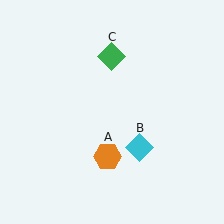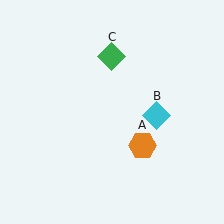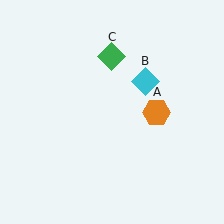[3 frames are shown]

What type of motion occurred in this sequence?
The orange hexagon (object A), cyan diamond (object B) rotated counterclockwise around the center of the scene.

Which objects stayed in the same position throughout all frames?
Green diamond (object C) remained stationary.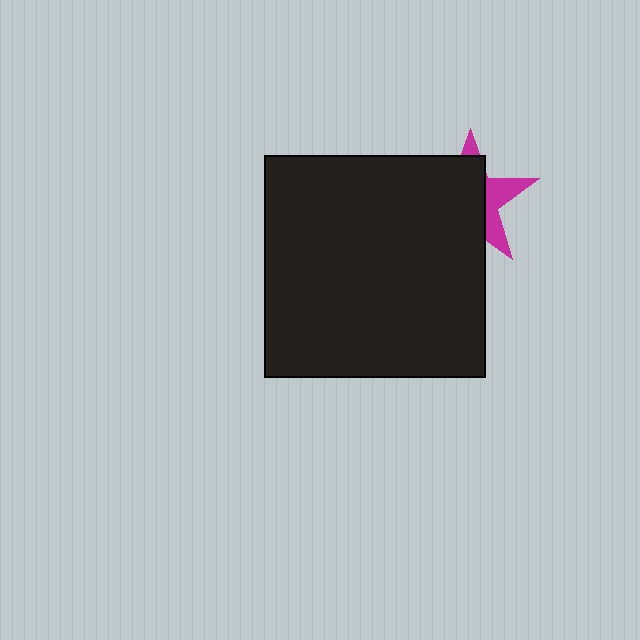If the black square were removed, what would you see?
You would see the complete magenta star.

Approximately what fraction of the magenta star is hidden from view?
Roughly 66% of the magenta star is hidden behind the black square.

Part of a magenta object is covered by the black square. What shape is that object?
It is a star.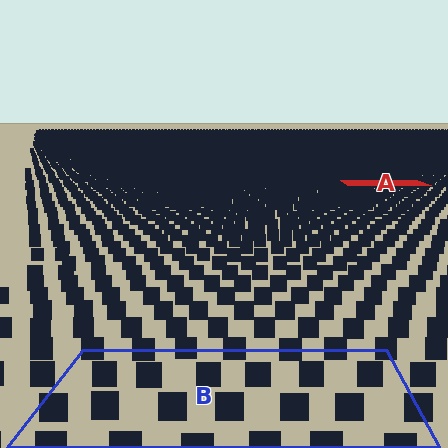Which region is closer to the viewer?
Region B is closer. The texture elements there are larger and more spread out.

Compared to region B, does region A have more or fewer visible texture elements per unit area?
Region A has more texture elements per unit area — they are packed more densely because it is farther away.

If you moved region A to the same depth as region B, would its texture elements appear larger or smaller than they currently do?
They would appear larger. At a closer depth, the same texture elements are projected at a bigger on-screen size.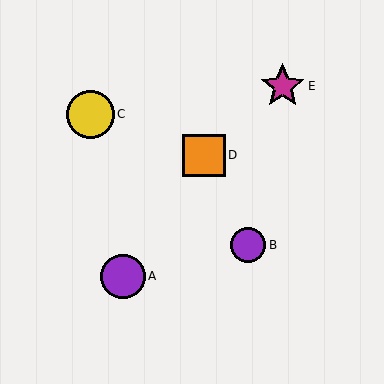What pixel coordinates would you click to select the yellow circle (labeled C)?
Click at (90, 114) to select the yellow circle C.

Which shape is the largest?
The yellow circle (labeled C) is the largest.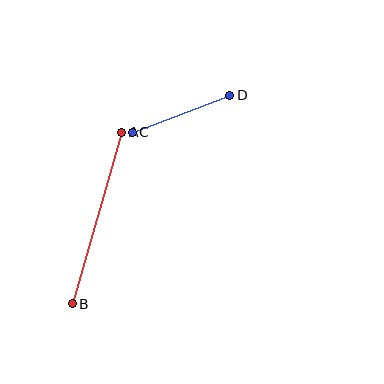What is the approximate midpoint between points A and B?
The midpoint is at approximately (97, 218) pixels.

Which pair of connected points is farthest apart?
Points A and B are farthest apart.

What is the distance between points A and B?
The distance is approximately 179 pixels.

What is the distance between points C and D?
The distance is approximately 104 pixels.